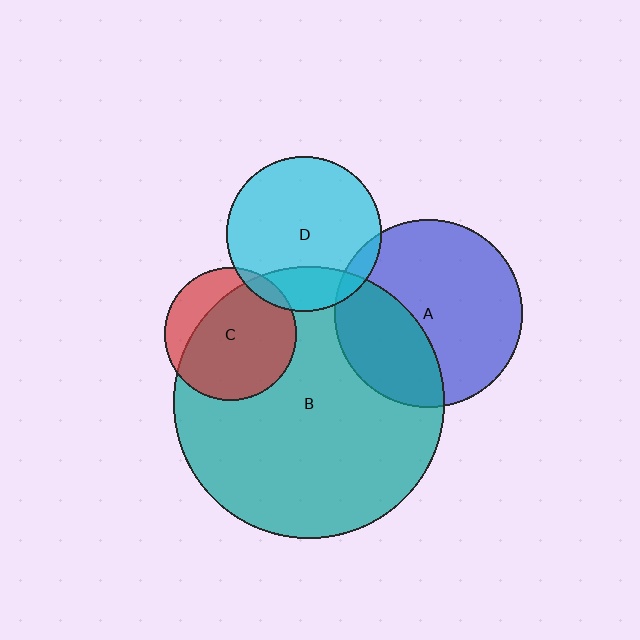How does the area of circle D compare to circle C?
Approximately 1.4 times.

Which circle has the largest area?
Circle B (teal).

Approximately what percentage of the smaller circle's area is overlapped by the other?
Approximately 20%.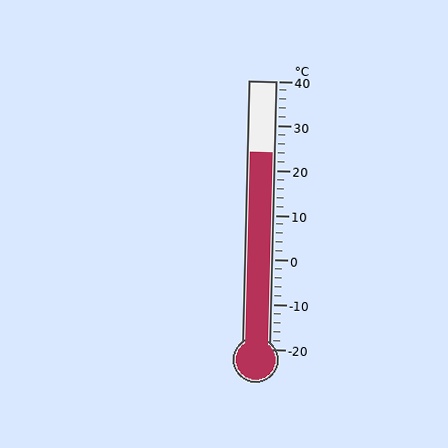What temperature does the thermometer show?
The thermometer shows approximately 24°C.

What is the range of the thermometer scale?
The thermometer scale ranges from -20°C to 40°C.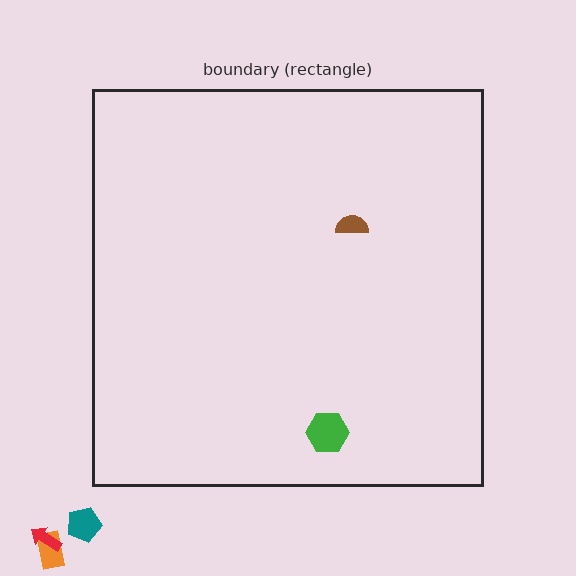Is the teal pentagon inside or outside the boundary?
Outside.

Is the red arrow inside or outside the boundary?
Outside.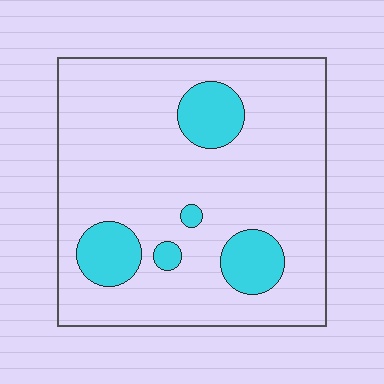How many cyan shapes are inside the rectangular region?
5.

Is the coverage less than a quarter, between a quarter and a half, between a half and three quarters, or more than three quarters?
Less than a quarter.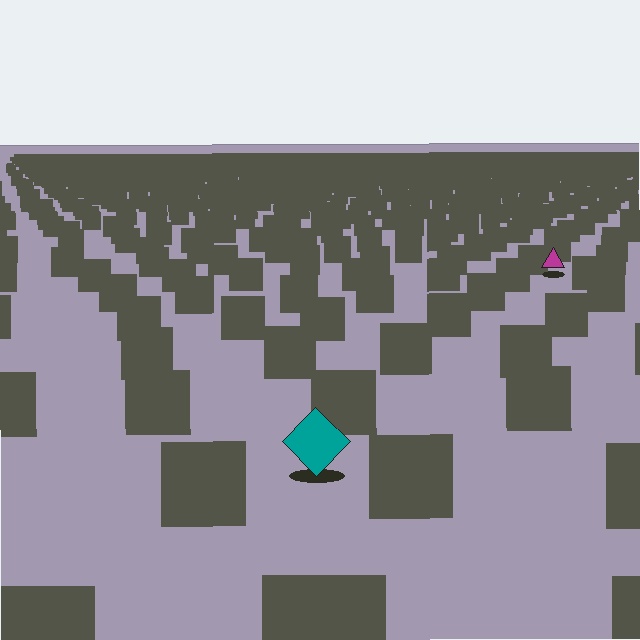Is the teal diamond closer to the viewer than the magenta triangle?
Yes. The teal diamond is closer — you can tell from the texture gradient: the ground texture is coarser near it.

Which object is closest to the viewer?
The teal diamond is closest. The texture marks near it are larger and more spread out.